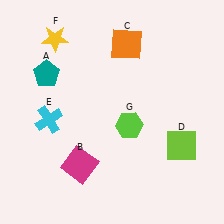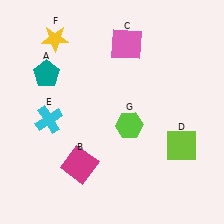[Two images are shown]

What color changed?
The square (C) changed from orange in Image 1 to pink in Image 2.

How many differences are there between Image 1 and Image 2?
There is 1 difference between the two images.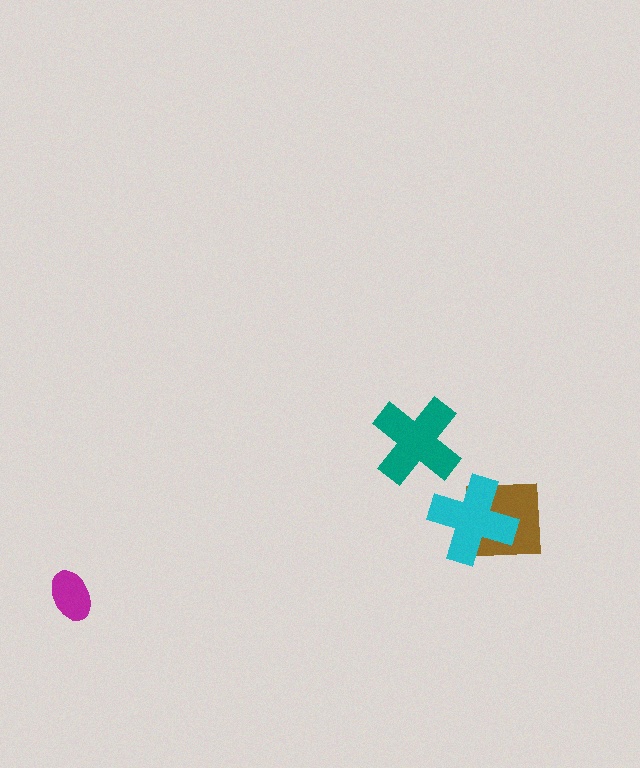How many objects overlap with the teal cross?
0 objects overlap with the teal cross.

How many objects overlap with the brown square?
1 object overlaps with the brown square.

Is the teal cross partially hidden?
No, no other shape covers it.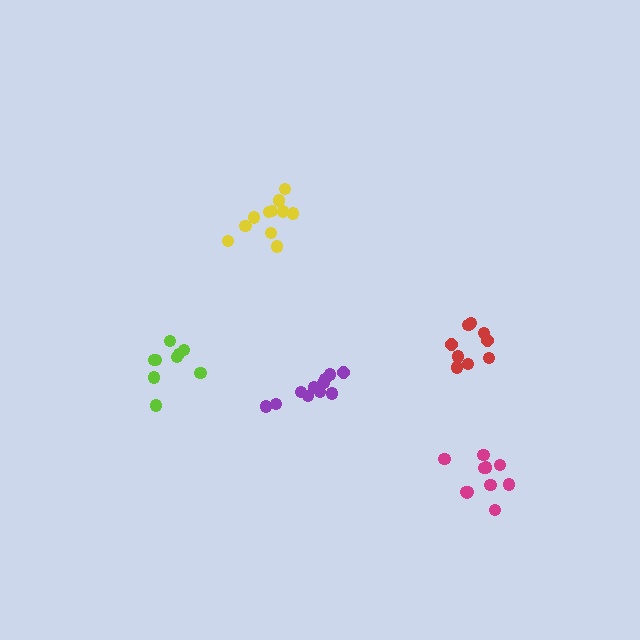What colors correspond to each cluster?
The clusters are colored: red, yellow, lime, magenta, purple.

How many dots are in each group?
Group 1: 9 dots, Group 2: 11 dots, Group 3: 9 dots, Group 4: 11 dots, Group 5: 11 dots (51 total).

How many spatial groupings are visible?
There are 5 spatial groupings.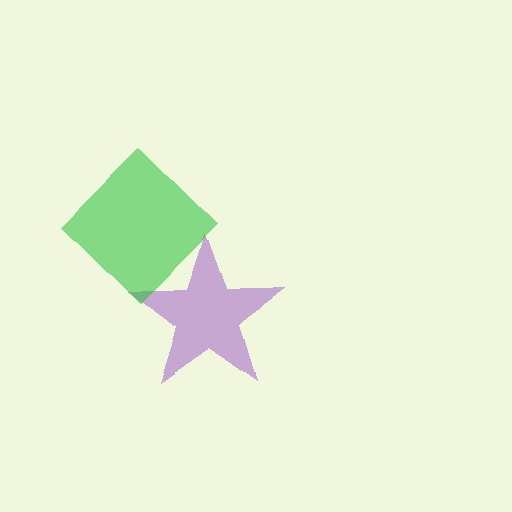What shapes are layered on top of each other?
The layered shapes are: a purple star, a green diamond.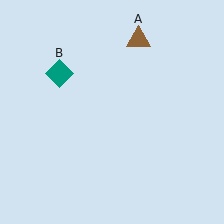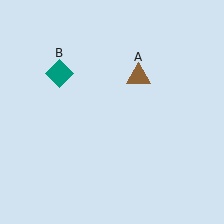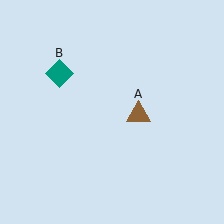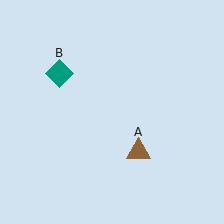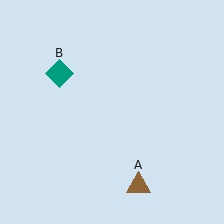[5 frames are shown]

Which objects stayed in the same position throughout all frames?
Teal diamond (object B) remained stationary.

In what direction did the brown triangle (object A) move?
The brown triangle (object A) moved down.